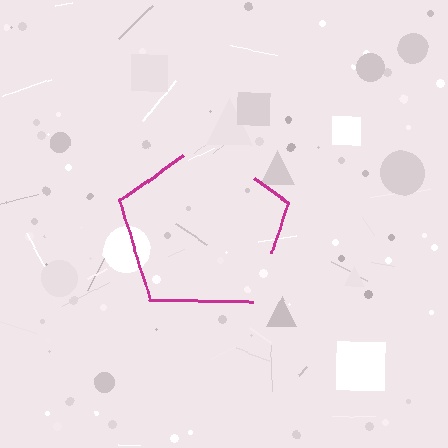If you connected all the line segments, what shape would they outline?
They would outline a pentagon.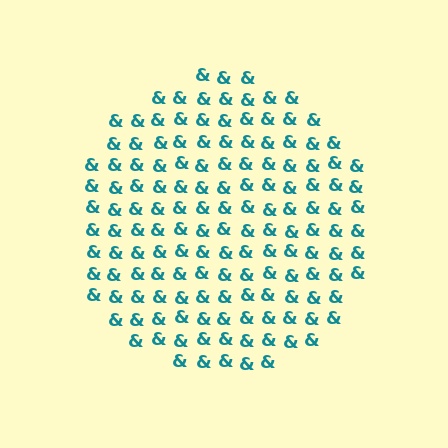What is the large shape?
The large shape is a circle.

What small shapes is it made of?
It is made of small ampersands.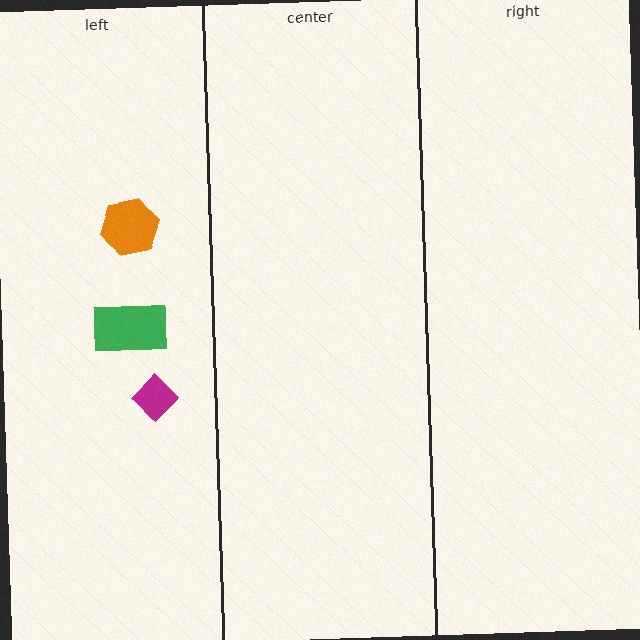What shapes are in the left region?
The green rectangle, the magenta diamond, the orange hexagon.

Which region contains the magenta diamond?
The left region.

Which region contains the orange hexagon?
The left region.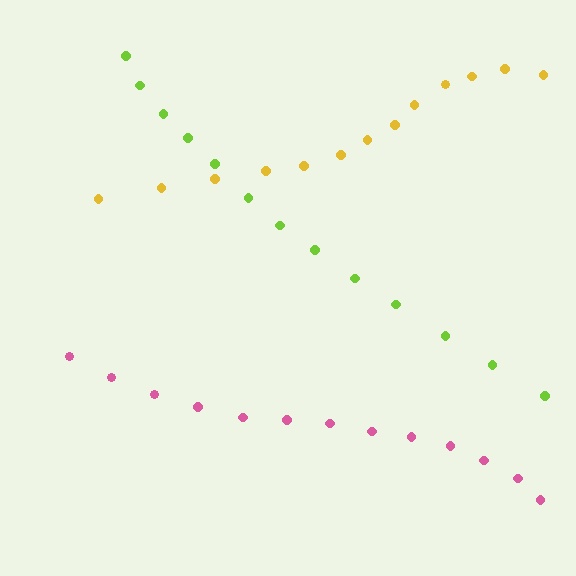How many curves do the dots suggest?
There are 3 distinct paths.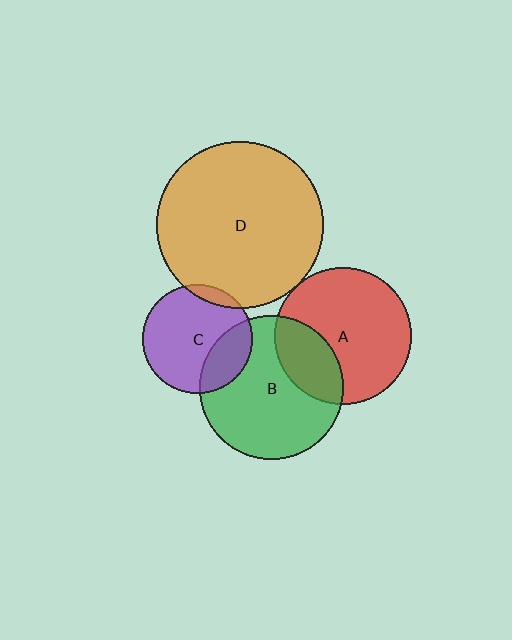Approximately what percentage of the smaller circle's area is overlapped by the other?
Approximately 5%.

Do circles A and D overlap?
Yes.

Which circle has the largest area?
Circle D (orange).